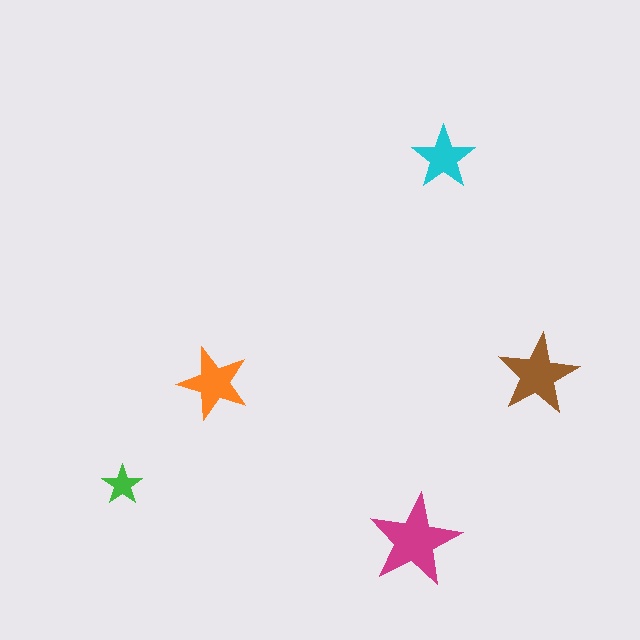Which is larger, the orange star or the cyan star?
The orange one.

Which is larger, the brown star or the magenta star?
The magenta one.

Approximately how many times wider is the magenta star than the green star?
About 2.5 times wider.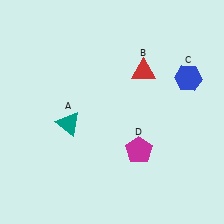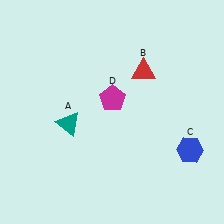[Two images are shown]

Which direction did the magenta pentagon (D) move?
The magenta pentagon (D) moved up.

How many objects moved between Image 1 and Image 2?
2 objects moved between the two images.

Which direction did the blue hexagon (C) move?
The blue hexagon (C) moved down.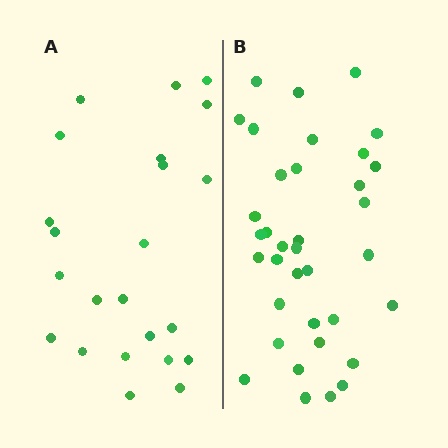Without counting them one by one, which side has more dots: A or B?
Region B (the right region) has more dots.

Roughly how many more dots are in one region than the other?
Region B has approximately 15 more dots than region A.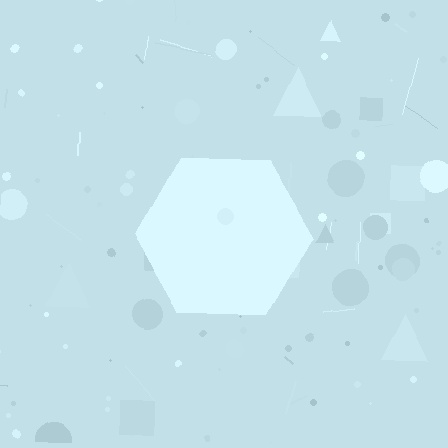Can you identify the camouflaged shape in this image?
The camouflaged shape is a hexagon.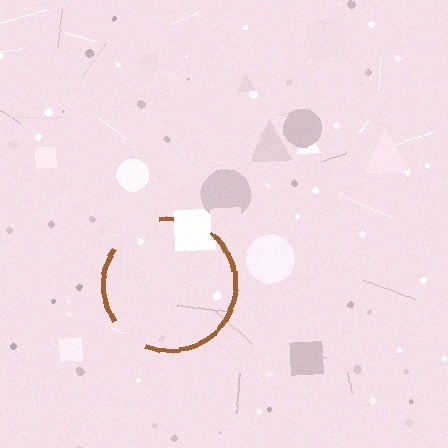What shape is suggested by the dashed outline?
The dashed outline suggests a circle.